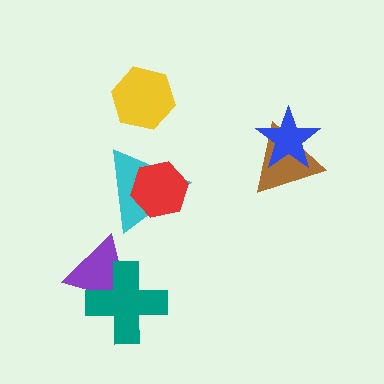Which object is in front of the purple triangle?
The teal cross is in front of the purple triangle.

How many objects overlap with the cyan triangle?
1 object overlaps with the cyan triangle.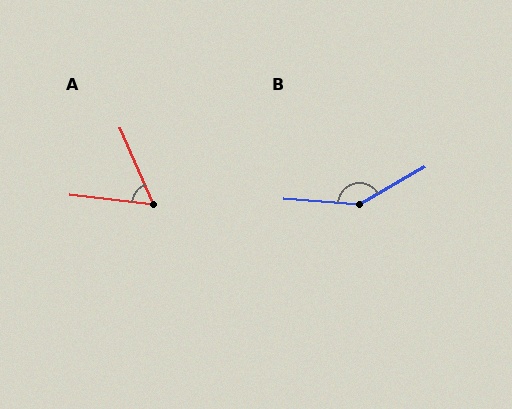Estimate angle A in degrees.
Approximately 60 degrees.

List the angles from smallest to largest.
A (60°), B (145°).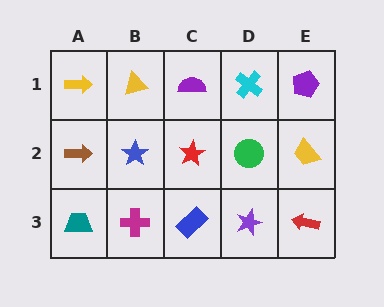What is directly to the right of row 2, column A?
A blue star.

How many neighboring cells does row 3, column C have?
3.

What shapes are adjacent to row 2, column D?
A cyan cross (row 1, column D), a purple star (row 3, column D), a red star (row 2, column C), a yellow trapezoid (row 2, column E).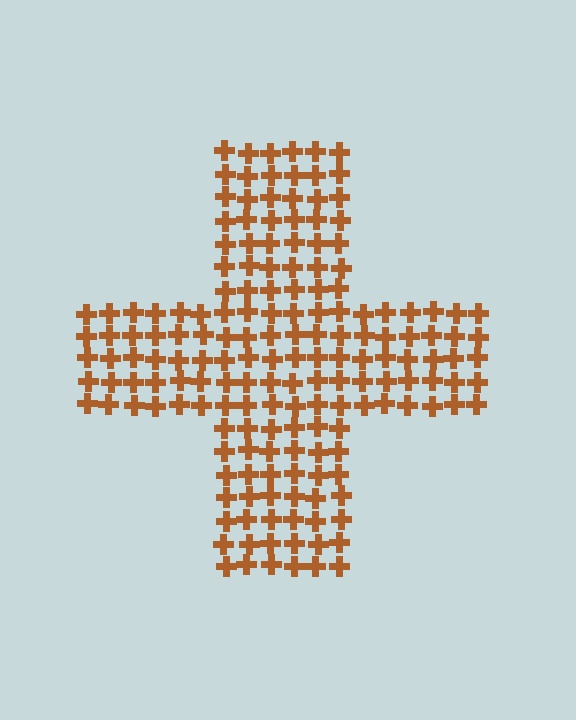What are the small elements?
The small elements are crosses.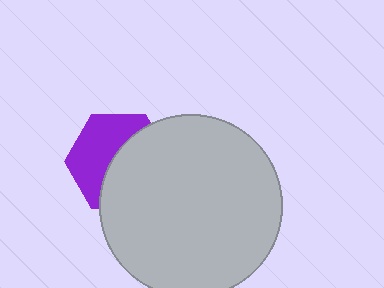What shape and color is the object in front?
The object in front is a light gray circle.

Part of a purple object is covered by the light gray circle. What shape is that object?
It is a hexagon.